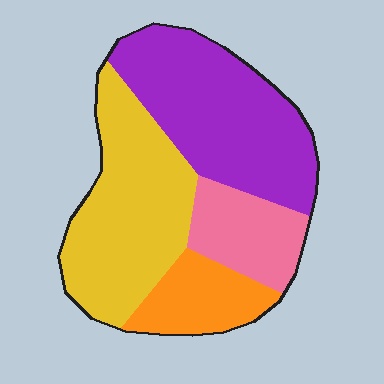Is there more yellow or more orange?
Yellow.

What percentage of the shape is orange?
Orange takes up about one eighth (1/8) of the shape.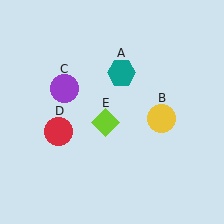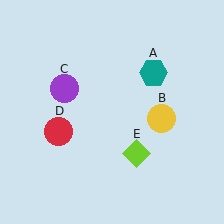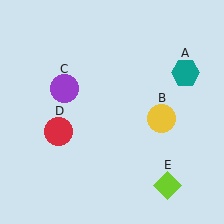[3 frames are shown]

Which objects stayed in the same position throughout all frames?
Yellow circle (object B) and purple circle (object C) and red circle (object D) remained stationary.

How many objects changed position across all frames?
2 objects changed position: teal hexagon (object A), lime diamond (object E).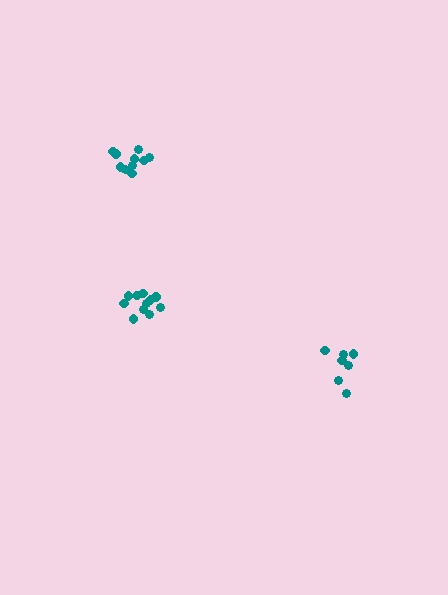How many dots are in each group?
Group 1: 7 dots, Group 2: 10 dots, Group 3: 11 dots (28 total).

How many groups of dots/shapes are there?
There are 3 groups.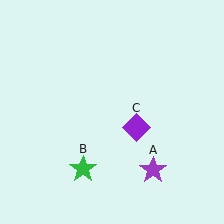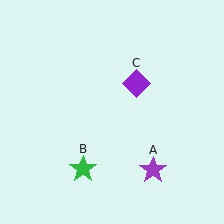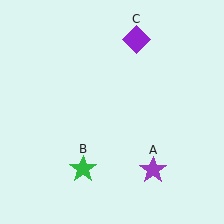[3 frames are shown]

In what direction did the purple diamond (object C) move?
The purple diamond (object C) moved up.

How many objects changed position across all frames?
1 object changed position: purple diamond (object C).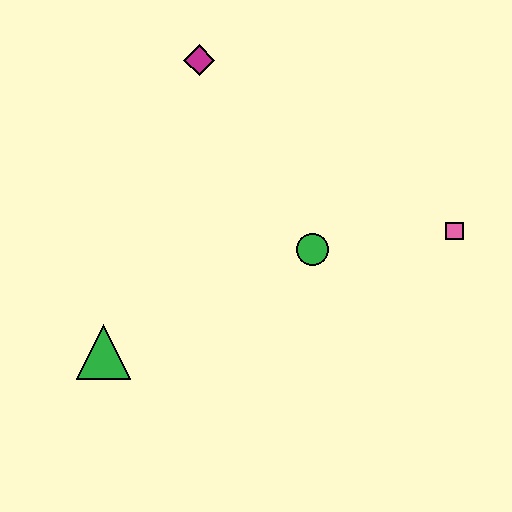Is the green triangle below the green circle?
Yes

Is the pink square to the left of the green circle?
No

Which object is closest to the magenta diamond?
The green circle is closest to the magenta diamond.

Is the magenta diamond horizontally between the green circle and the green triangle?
Yes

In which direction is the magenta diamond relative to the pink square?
The magenta diamond is to the left of the pink square.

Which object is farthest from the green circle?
The green triangle is farthest from the green circle.